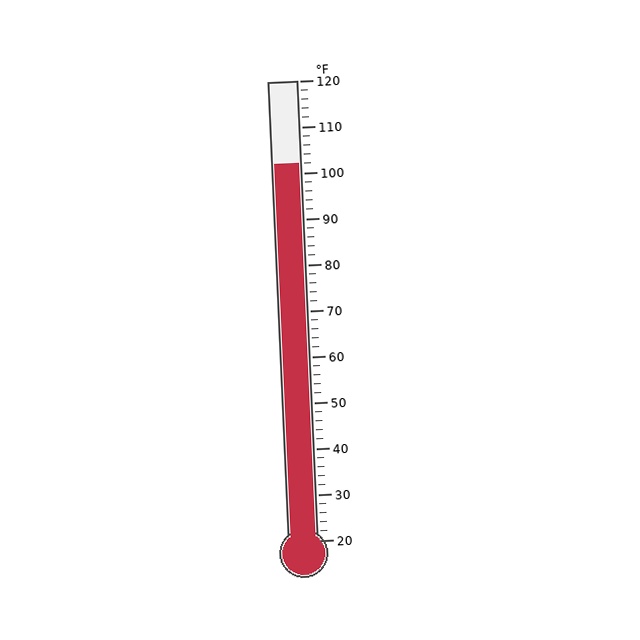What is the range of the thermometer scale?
The thermometer scale ranges from 20°F to 120°F.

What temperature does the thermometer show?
The thermometer shows approximately 102°F.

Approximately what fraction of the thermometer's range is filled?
The thermometer is filled to approximately 80% of its range.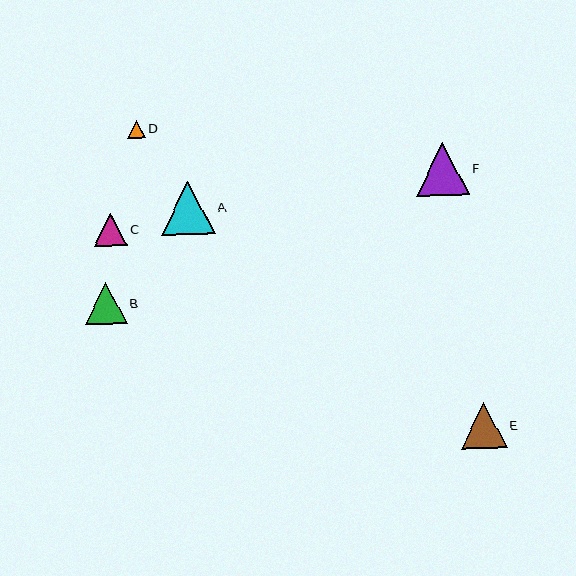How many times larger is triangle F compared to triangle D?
Triangle F is approximately 3.0 times the size of triangle D.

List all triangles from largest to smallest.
From largest to smallest: A, F, E, B, C, D.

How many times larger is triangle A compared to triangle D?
Triangle A is approximately 3.0 times the size of triangle D.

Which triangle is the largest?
Triangle A is the largest with a size of approximately 54 pixels.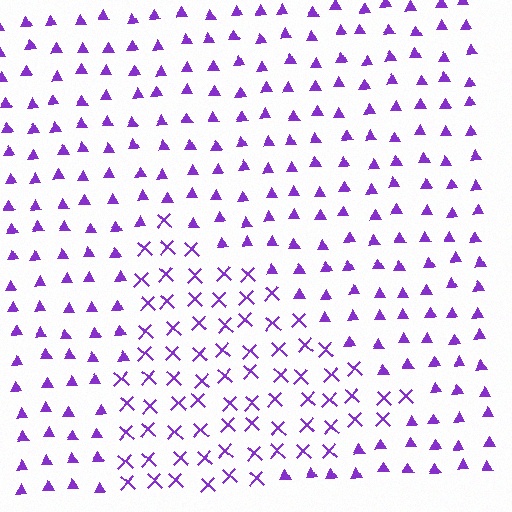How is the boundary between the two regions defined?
The boundary is defined by a change in element shape: X marks inside vs. triangles outside. All elements share the same color and spacing.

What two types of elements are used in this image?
The image uses X marks inside the triangle region and triangles outside it.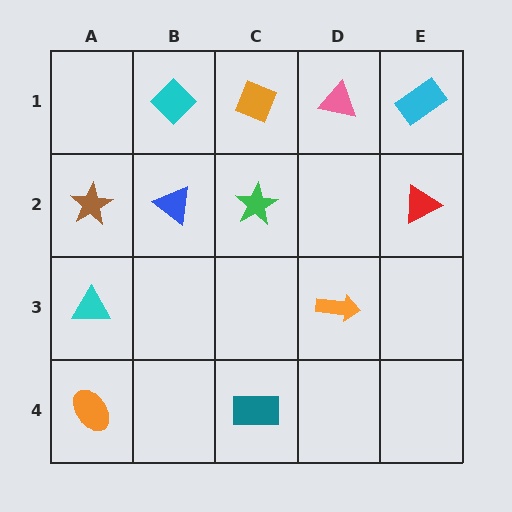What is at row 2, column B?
A blue triangle.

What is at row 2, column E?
A red triangle.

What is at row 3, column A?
A cyan triangle.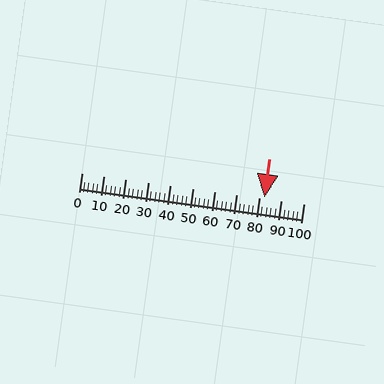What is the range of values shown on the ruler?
The ruler shows values from 0 to 100.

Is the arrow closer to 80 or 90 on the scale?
The arrow is closer to 80.